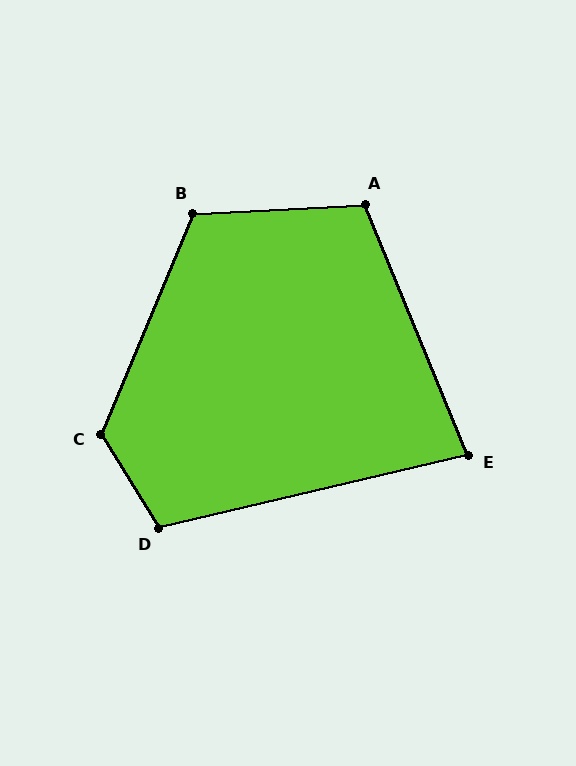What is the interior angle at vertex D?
Approximately 108 degrees (obtuse).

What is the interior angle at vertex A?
Approximately 109 degrees (obtuse).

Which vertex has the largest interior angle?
C, at approximately 125 degrees.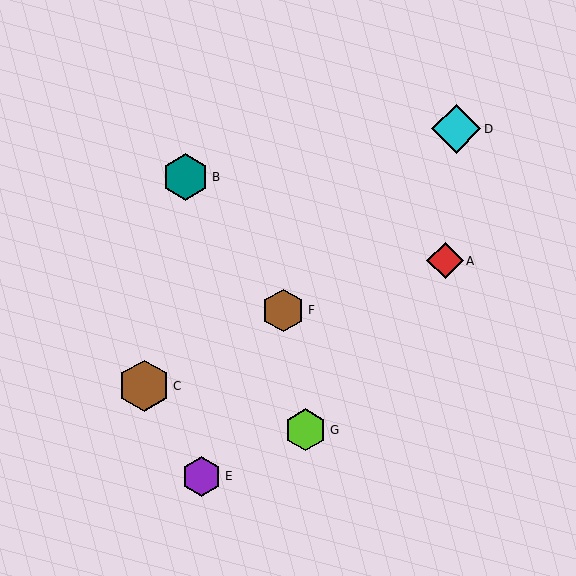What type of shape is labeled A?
Shape A is a red diamond.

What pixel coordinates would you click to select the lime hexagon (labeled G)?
Click at (306, 430) to select the lime hexagon G.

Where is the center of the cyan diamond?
The center of the cyan diamond is at (456, 129).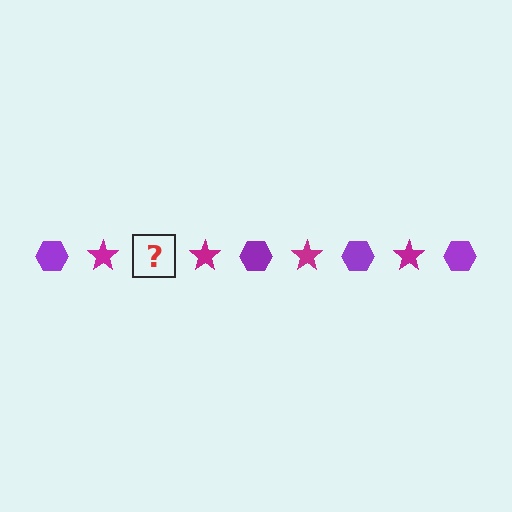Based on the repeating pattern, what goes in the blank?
The blank should be a purple hexagon.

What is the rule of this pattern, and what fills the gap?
The rule is that the pattern alternates between purple hexagon and magenta star. The gap should be filled with a purple hexagon.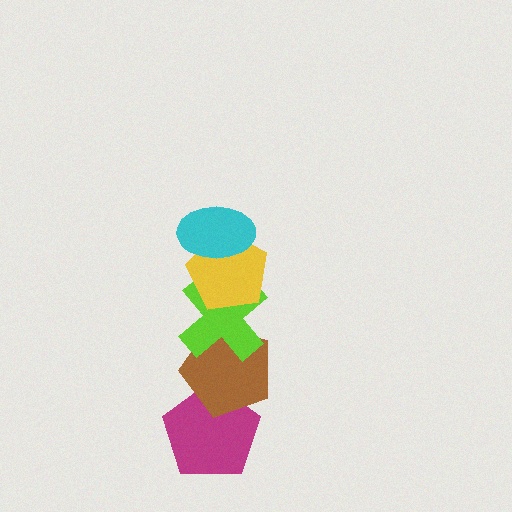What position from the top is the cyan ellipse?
The cyan ellipse is 1st from the top.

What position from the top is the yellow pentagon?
The yellow pentagon is 2nd from the top.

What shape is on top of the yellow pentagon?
The cyan ellipse is on top of the yellow pentagon.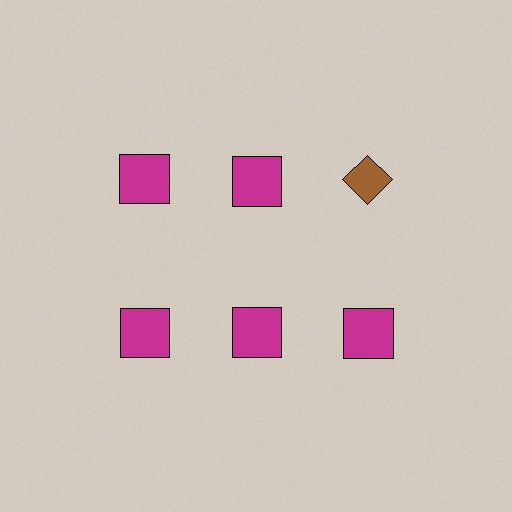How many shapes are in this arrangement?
There are 6 shapes arranged in a grid pattern.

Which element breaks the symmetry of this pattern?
The brown diamond in the top row, center column breaks the symmetry. All other shapes are magenta squares.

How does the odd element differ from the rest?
It differs in both color (brown instead of magenta) and shape (diamond instead of square).